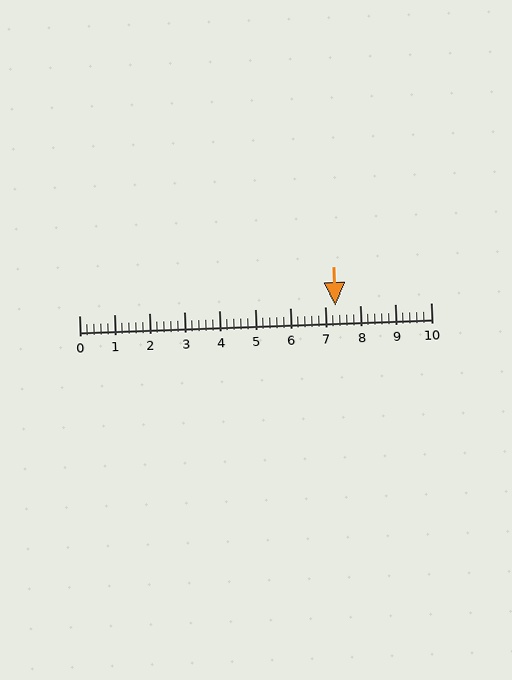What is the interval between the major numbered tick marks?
The major tick marks are spaced 1 units apart.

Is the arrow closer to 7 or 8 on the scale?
The arrow is closer to 7.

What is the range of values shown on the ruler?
The ruler shows values from 0 to 10.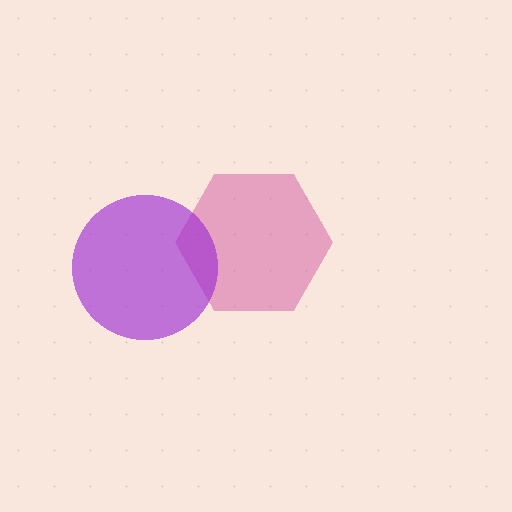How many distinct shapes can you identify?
There are 2 distinct shapes: a magenta hexagon, a purple circle.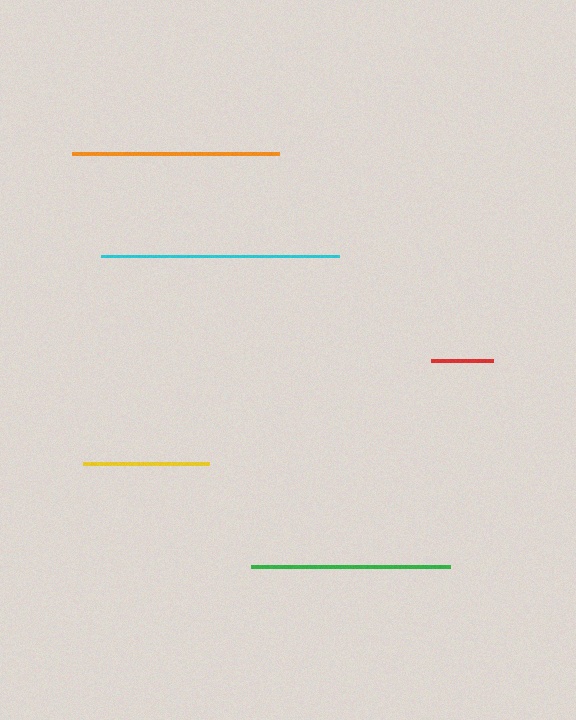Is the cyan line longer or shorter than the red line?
The cyan line is longer than the red line.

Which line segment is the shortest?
The red line is the shortest at approximately 62 pixels.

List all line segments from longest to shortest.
From longest to shortest: cyan, orange, green, yellow, red.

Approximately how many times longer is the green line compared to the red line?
The green line is approximately 3.2 times the length of the red line.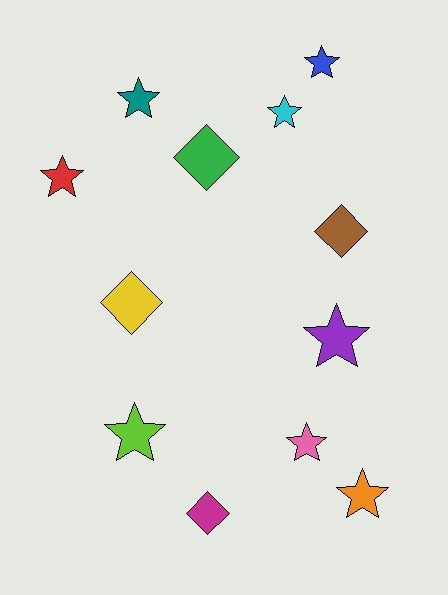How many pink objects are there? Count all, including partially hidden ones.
There is 1 pink object.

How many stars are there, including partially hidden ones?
There are 8 stars.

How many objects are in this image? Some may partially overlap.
There are 12 objects.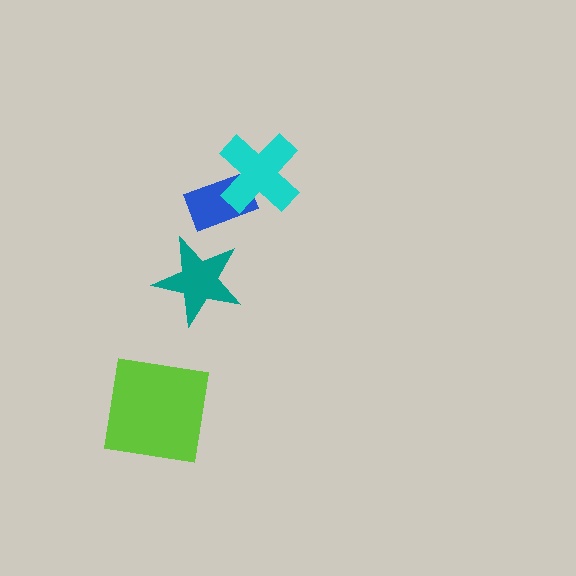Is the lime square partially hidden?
No, no other shape covers it.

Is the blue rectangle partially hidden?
Yes, it is partially covered by another shape.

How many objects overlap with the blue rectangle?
1 object overlaps with the blue rectangle.